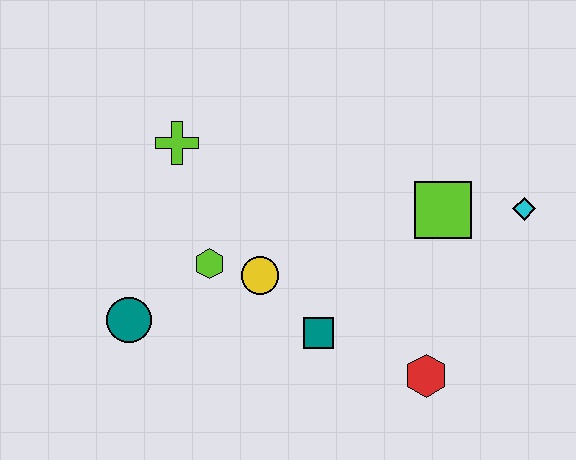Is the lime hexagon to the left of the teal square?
Yes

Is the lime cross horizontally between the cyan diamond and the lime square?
No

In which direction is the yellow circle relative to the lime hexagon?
The yellow circle is to the right of the lime hexagon.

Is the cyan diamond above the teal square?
Yes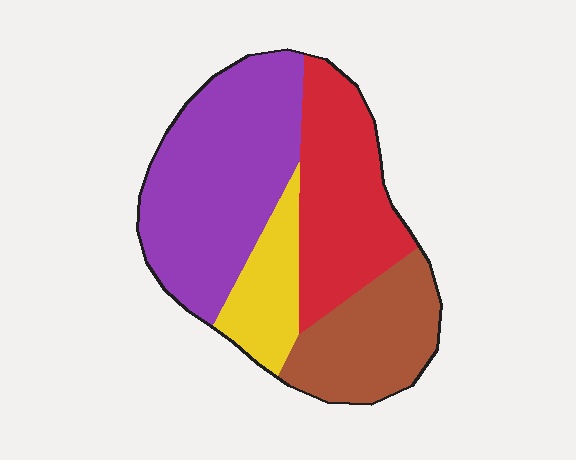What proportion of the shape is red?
Red covers around 25% of the shape.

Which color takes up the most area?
Purple, at roughly 40%.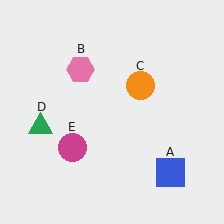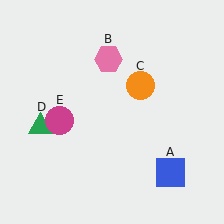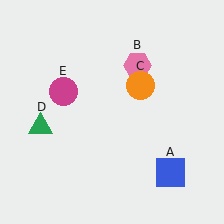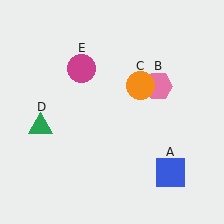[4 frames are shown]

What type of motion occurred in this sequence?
The pink hexagon (object B), magenta circle (object E) rotated clockwise around the center of the scene.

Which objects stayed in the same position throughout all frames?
Blue square (object A) and orange circle (object C) and green triangle (object D) remained stationary.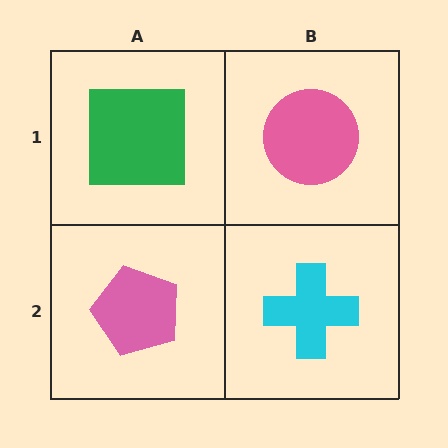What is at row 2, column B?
A cyan cross.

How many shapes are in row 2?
2 shapes.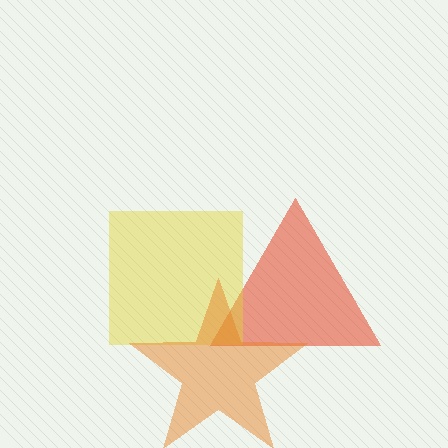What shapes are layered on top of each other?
The layered shapes are: a red triangle, a yellow square, an orange star.